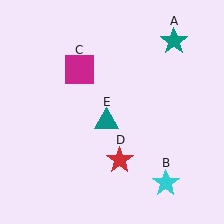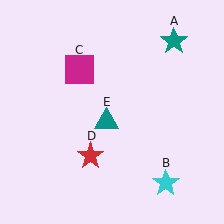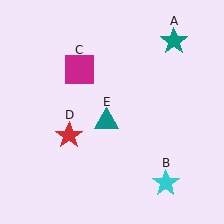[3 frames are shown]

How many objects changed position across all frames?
1 object changed position: red star (object D).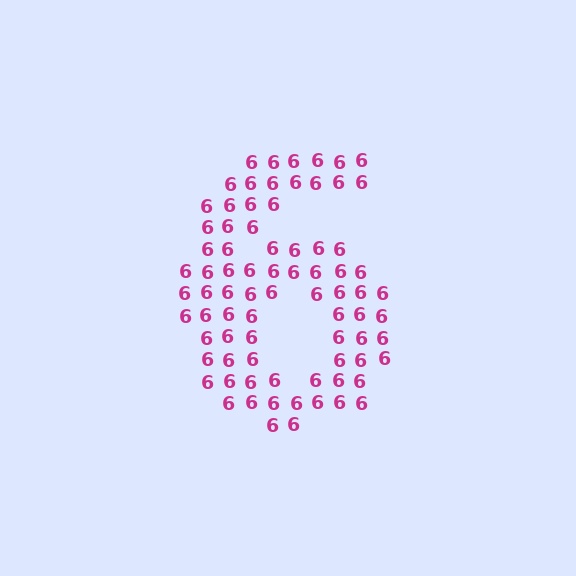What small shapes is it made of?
It is made of small digit 6's.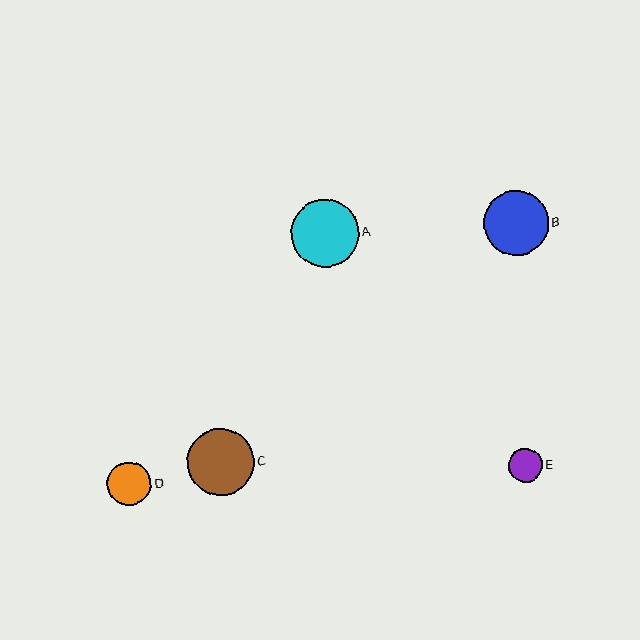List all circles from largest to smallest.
From largest to smallest: A, C, B, D, E.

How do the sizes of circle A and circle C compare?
Circle A and circle C are approximately the same size.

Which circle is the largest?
Circle A is the largest with a size of approximately 68 pixels.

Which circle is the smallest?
Circle E is the smallest with a size of approximately 34 pixels.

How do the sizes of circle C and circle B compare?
Circle C and circle B are approximately the same size.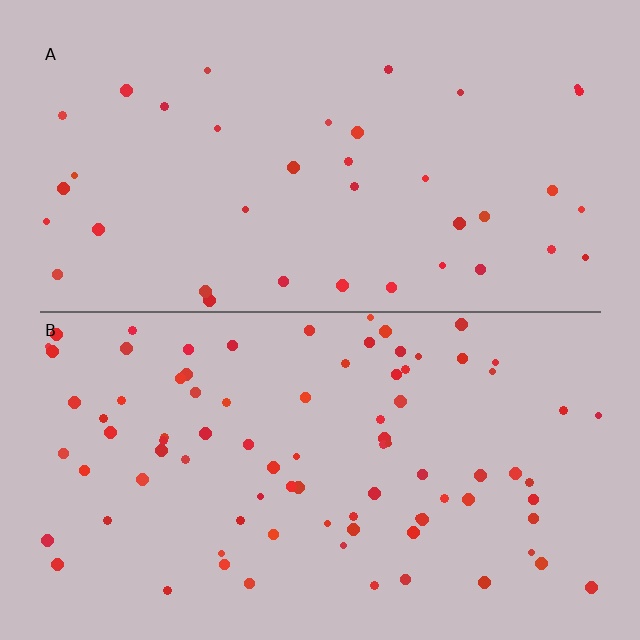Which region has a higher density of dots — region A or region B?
B (the bottom).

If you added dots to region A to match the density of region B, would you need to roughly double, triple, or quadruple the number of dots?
Approximately double.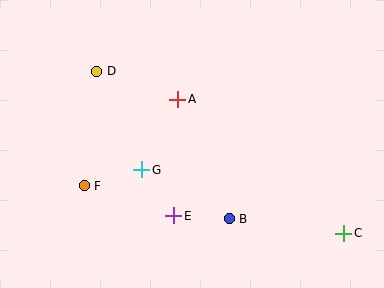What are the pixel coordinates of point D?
Point D is at (97, 71).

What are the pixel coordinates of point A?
Point A is at (178, 99).